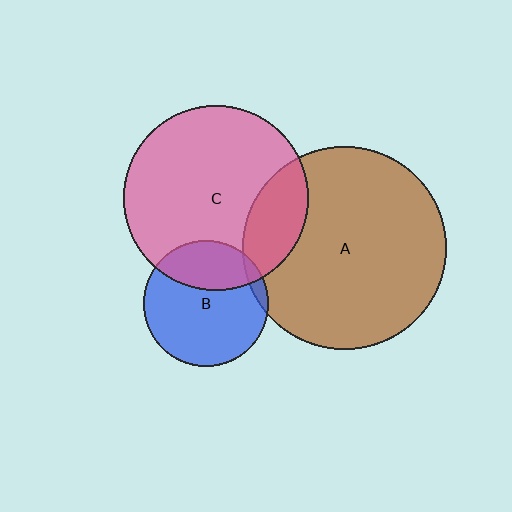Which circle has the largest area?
Circle A (brown).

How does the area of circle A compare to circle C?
Approximately 1.2 times.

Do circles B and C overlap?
Yes.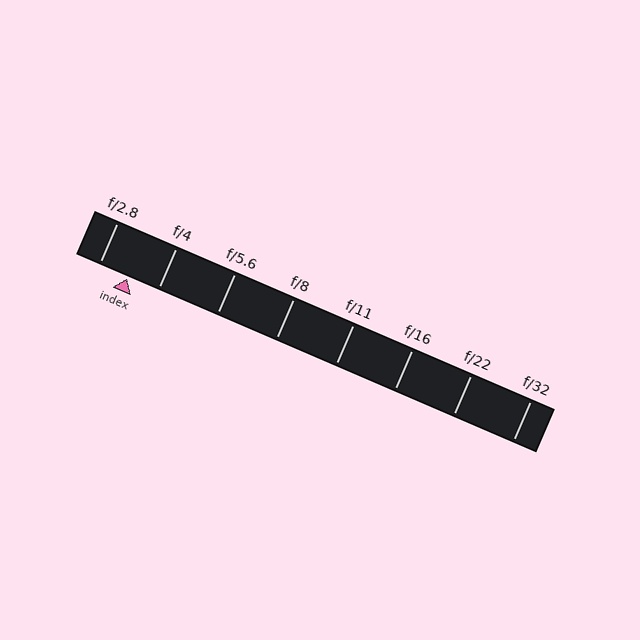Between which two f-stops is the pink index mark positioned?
The index mark is between f/2.8 and f/4.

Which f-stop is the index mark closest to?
The index mark is closest to f/2.8.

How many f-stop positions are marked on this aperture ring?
There are 8 f-stop positions marked.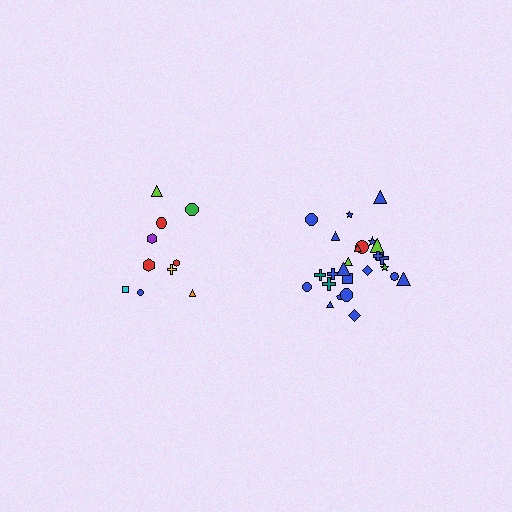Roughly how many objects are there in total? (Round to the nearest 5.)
Roughly 35 objects in total.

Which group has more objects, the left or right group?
The right group.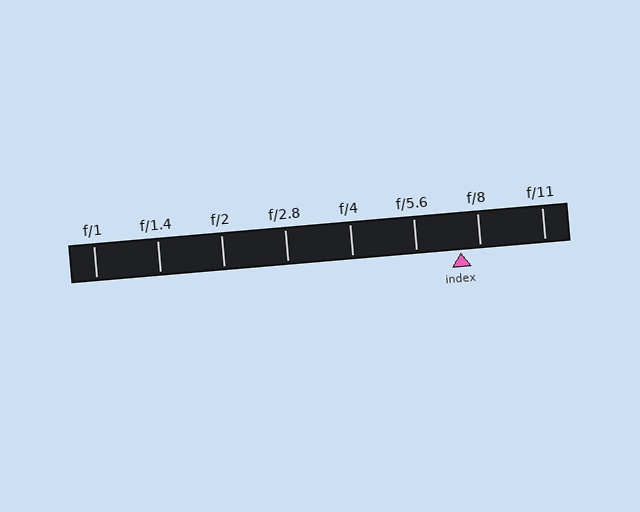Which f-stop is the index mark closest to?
The index mark is closest to f/8.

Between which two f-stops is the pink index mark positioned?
The index mark is between f/5.6 and f/8.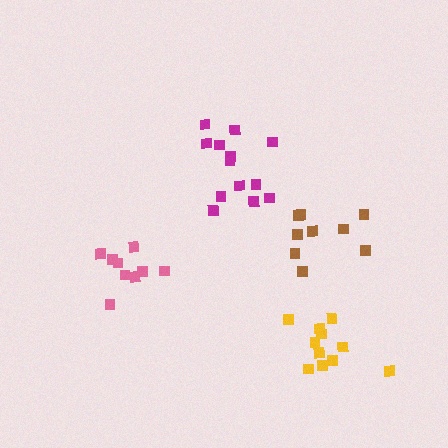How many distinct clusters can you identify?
There are 4 distinct clusters.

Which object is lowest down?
The yellow cluster is bottommost.